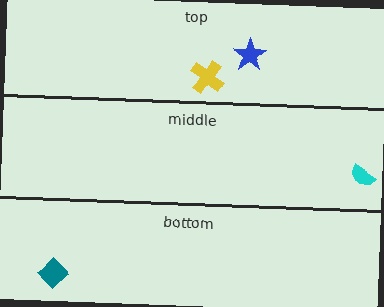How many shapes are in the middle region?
1.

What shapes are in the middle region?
The cyan semicircle.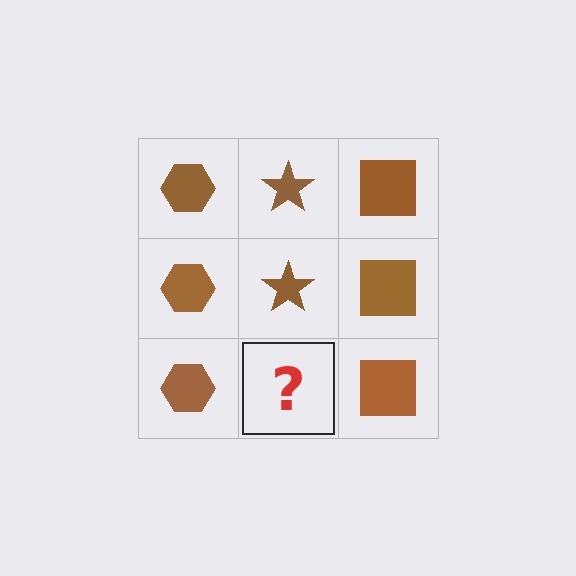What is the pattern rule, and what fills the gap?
The rule is that each column has a consistent shape. The gap should be filled with a brown star.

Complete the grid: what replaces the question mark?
The question mark should be replaced with a brown star.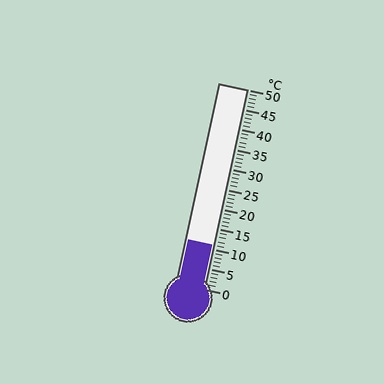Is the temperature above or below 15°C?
The temperature is below 15°C.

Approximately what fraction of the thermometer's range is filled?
The thermometer is filled to approximately 20% of its range.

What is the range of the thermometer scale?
The thermometer scale ranges from 0°C to 50°C.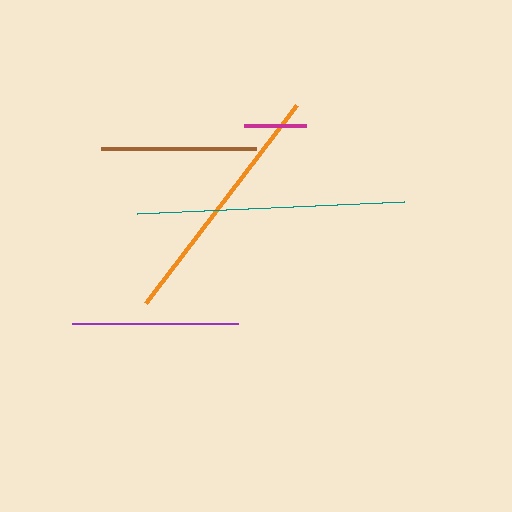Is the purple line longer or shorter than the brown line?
The purple line is longer than the brown line.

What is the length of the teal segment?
The teal segment is approximately 267 pixels long.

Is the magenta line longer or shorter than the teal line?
The teal line is longer than the magenta line.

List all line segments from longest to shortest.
From longest to shortest: teal, orange, purple, brown, magenta.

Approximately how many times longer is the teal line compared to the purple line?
The teal line is approximately 1.6 times the length of the purple line.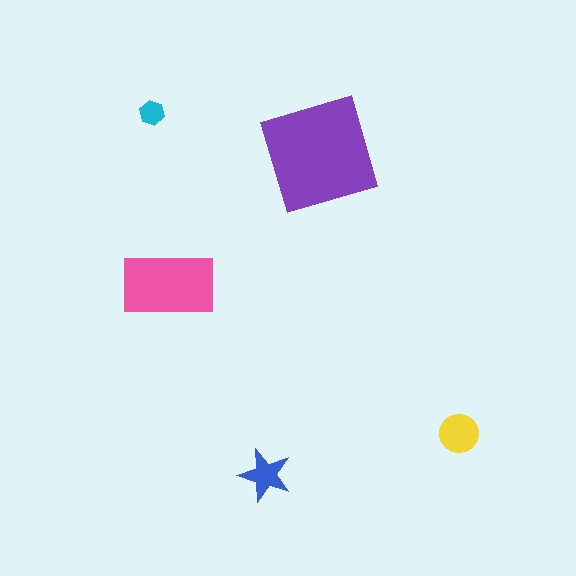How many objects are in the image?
There are 5 objects in the image.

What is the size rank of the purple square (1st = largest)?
1st.